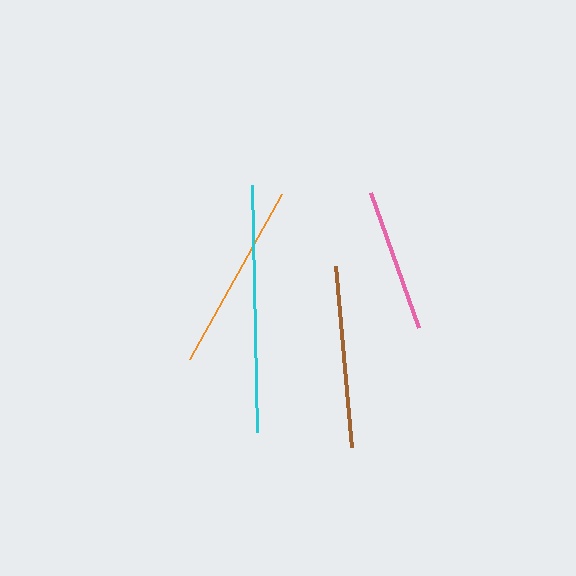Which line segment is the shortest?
The pink line is the shortest at approximately 143 pixels.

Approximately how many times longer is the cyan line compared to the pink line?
The cyan line is approximately 1.7 times the length of the pink line.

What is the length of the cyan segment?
The cyan segment is approximately 247 pixels long.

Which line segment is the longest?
The cyan line is the longest at approximately 247 pixels.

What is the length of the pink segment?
The pink segment is approximately 143 pixels long.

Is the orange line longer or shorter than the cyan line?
The cyan line is longer than the orange line.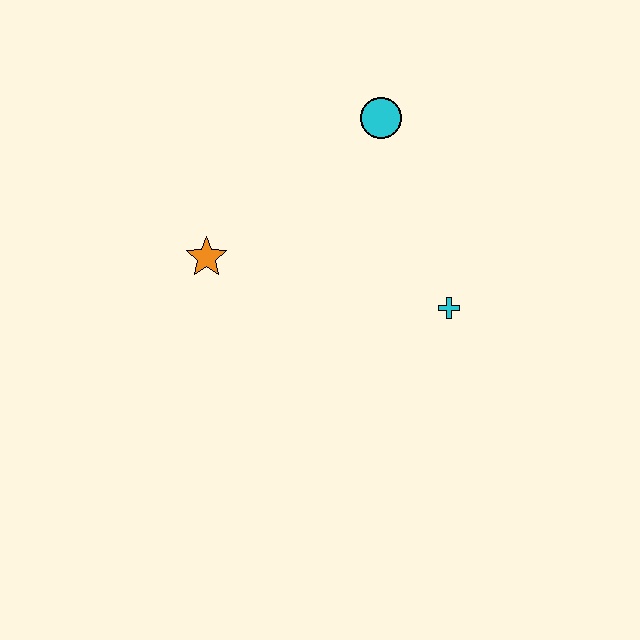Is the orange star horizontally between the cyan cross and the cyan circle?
No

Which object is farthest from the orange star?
The cyan cross is farthest from the orange star.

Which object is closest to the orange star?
The cyan circle is closest to the orange star.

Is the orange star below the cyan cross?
No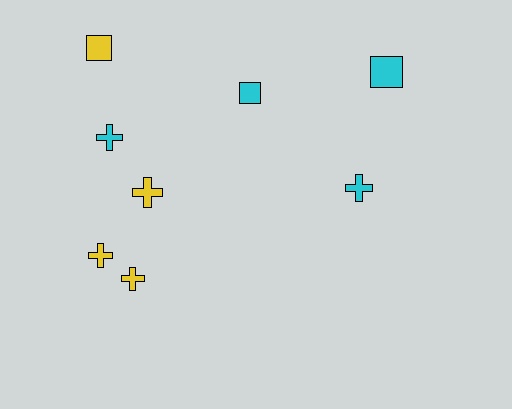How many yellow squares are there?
There is 1 yellow square.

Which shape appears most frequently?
Cross, with 5 objects.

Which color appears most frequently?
Cyan, with 4 objects.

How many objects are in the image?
There are 8 objects.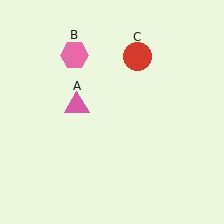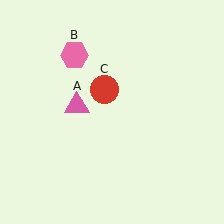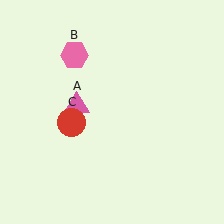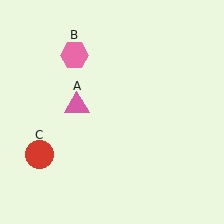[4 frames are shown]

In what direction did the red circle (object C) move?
The red circle (object C) moved down and to the left.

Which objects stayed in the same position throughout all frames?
Pink triangle (object A) and pink hexagon (object B) remained stationary.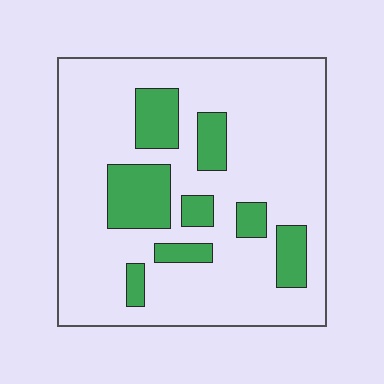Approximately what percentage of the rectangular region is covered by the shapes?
Approximately 20%.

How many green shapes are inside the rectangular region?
8.